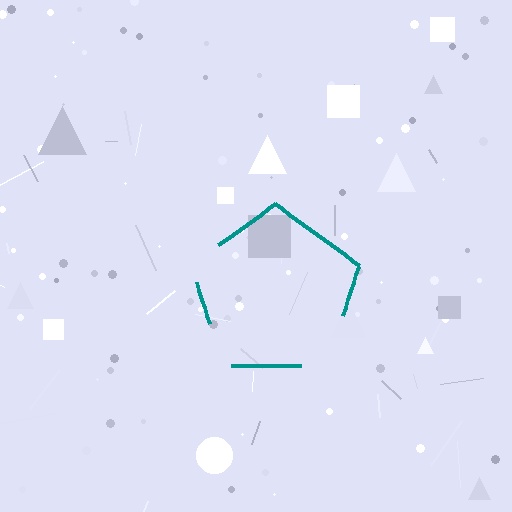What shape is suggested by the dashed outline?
The dashed outline suggests a pentagon.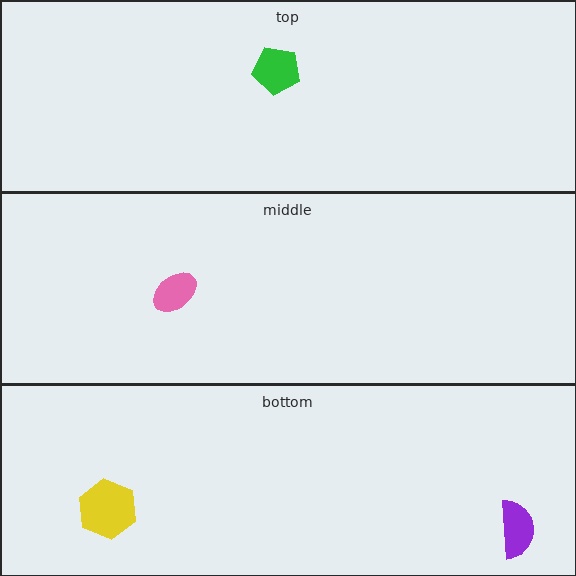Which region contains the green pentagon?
The top region.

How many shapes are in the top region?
1.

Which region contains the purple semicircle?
The bottom region.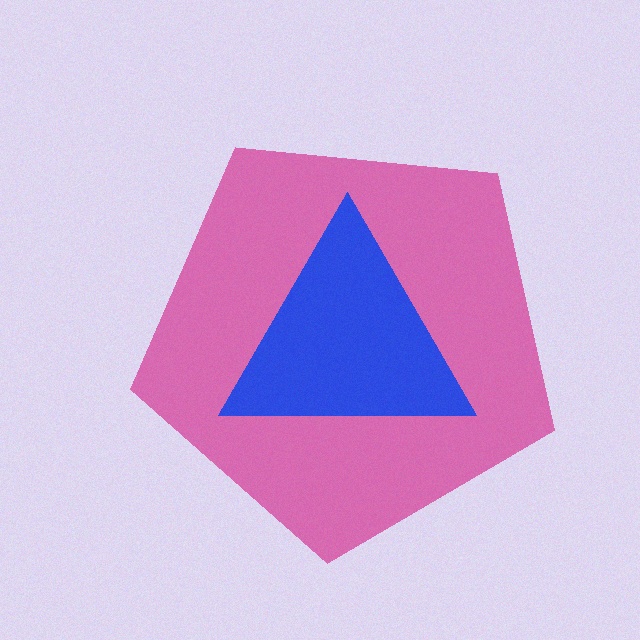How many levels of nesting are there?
2.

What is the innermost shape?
The blue triangle.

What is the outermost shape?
The pink pentagon.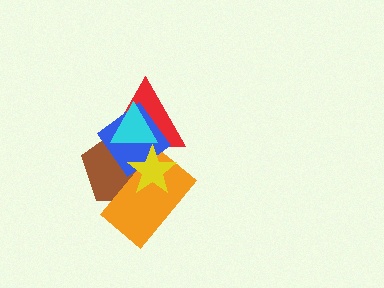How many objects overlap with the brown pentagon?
5 objects overlap with the brown pentagon.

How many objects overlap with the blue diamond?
5 objects overlap with the blue diamond.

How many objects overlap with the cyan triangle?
4 objects overlap with the cyan triangle.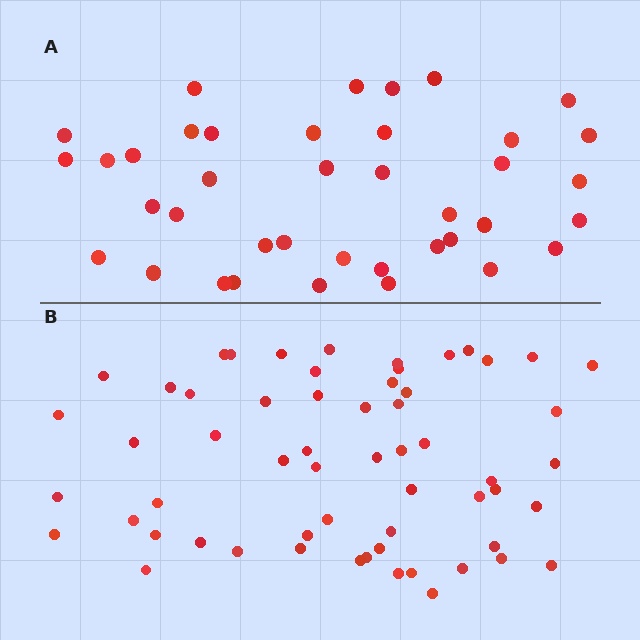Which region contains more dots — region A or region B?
Region B (the bottom region) has more dots.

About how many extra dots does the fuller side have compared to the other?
Region B has approximately 20 more dots than region A.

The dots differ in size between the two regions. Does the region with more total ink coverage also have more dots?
No. Region A has more total ink coverage because its dots are larger, but region B actually contains more individual dots. Total area can be misleading — the number of items is what matters here.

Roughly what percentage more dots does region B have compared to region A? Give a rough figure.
About 50% more.